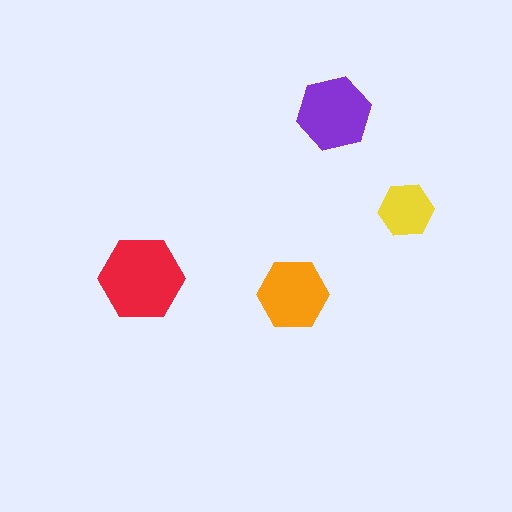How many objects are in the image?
There are 4 objects in the image.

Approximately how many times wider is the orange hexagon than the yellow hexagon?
About 1.5 times wider.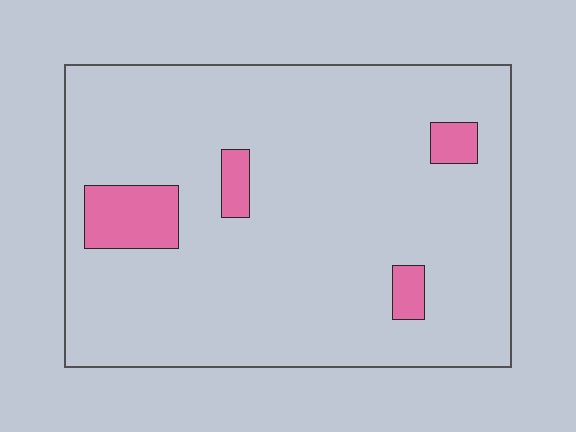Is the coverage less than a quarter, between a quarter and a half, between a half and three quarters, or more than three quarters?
Less than a quarter.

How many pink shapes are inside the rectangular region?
4.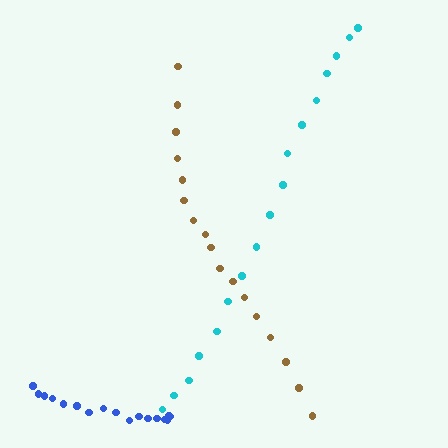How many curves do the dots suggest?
There are 3 distinct paths.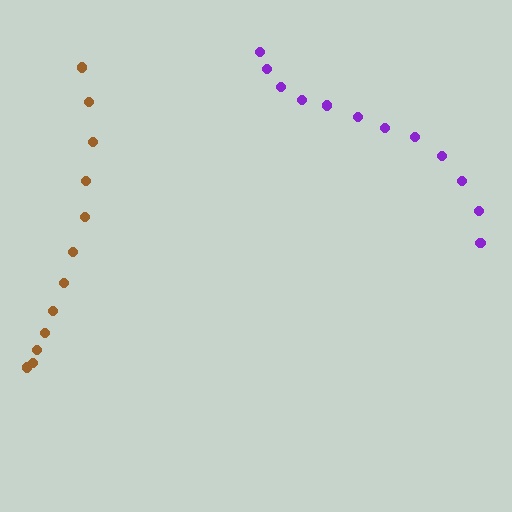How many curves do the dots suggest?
There are 2 distinct paths.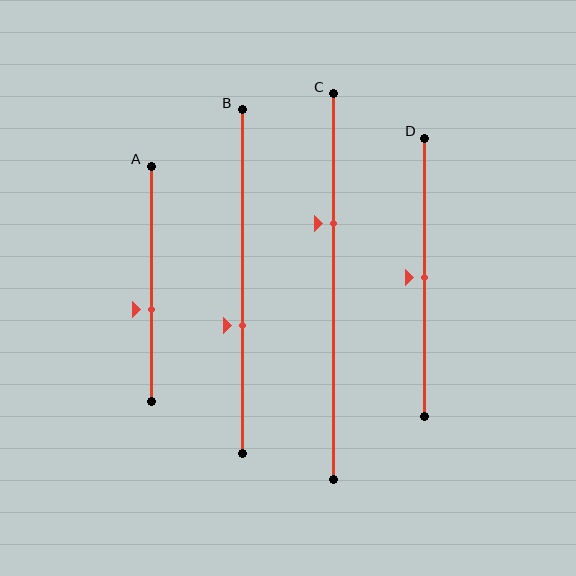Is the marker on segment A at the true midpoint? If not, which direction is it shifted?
No, the marker on segment A is shifted downward by about 11% of the segment length.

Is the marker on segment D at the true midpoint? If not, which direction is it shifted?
Yes, the marker on segment D is at the true midpoint.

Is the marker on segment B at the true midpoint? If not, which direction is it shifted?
No, the marker on segment B is shifted downward by about 13% of the segment length.